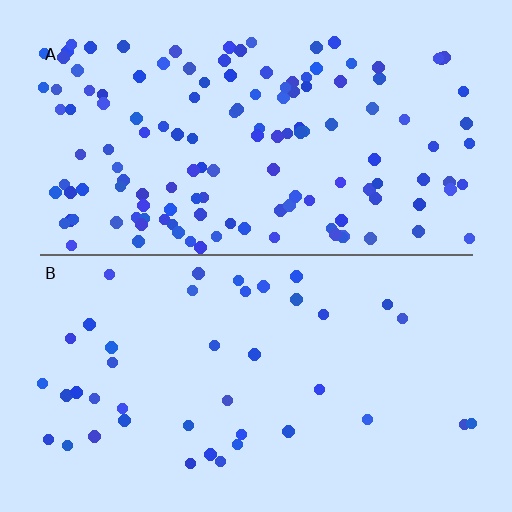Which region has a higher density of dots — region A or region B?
A (the top).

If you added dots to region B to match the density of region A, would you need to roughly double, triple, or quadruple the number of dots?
Approximately triple.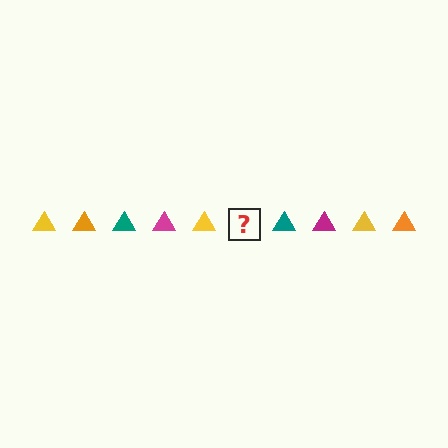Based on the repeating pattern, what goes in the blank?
The blank should be an orange triangle.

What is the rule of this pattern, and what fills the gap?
The rule is that the pattern cycles through yellow, orange, teal, magenta triangles. The gap should be filled with an orange triangle.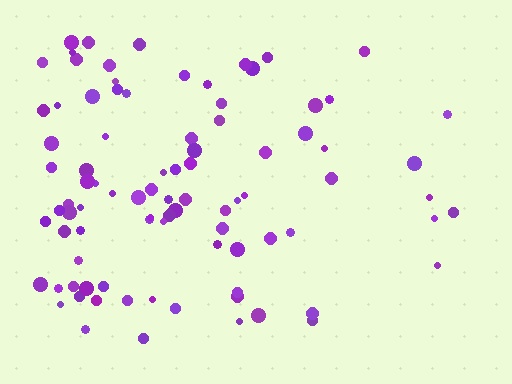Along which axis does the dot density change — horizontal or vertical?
Horizontal.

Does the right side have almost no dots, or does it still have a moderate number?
Still a moderate number, just noticeably fewer than the left.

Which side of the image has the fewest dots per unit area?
The right.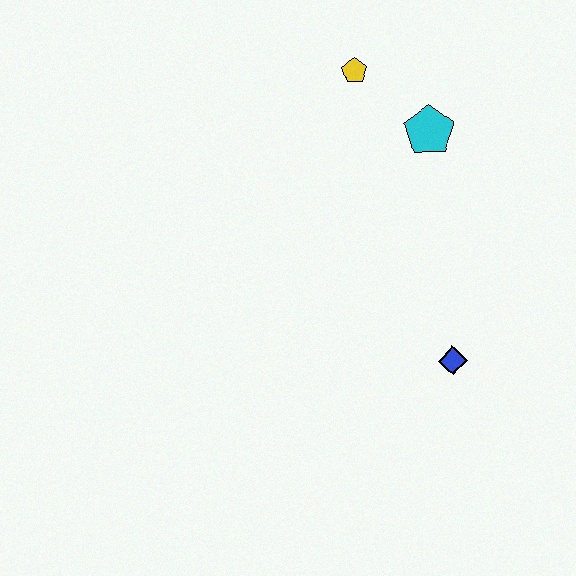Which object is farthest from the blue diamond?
The yellow pentagon is farthest from the blue diamond.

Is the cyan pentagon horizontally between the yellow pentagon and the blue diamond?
Yes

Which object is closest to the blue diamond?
The cyan pentagon is closest to the blue diamond.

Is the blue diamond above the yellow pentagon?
No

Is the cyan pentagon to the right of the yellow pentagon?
Yes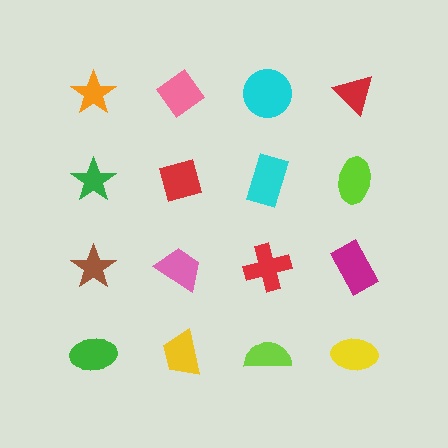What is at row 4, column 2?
A yellow trapezoid.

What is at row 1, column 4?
A red triangle.